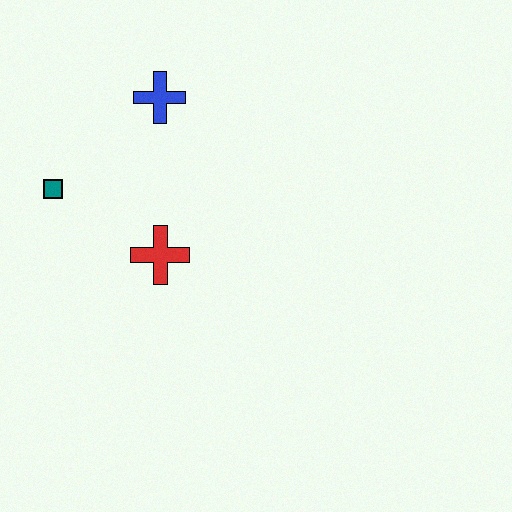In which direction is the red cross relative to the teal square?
The red cross is to the right of the teal square.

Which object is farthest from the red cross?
The blue cross is farthest from the red cross.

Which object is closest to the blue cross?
The teal square is closest to the blue cross.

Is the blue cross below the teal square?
No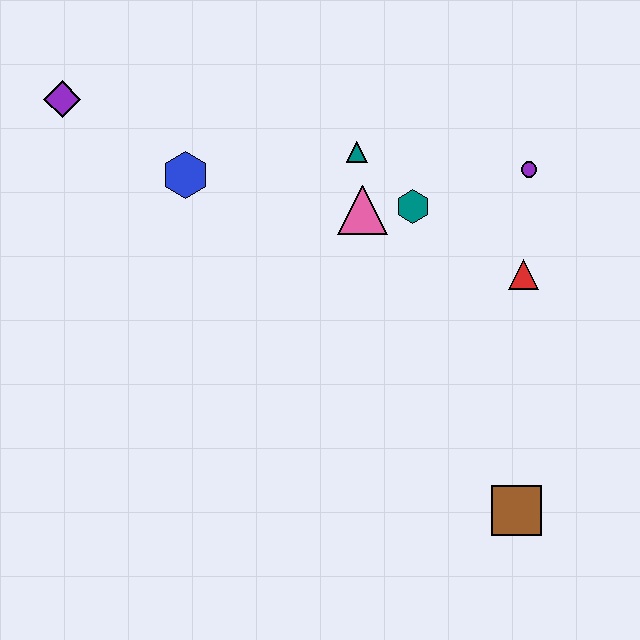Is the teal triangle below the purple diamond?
Yes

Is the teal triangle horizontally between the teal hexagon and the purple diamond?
Yes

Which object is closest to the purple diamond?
The blue hexagon is closest to the purple diamond.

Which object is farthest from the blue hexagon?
The brown square is farthest from the blue hexagon.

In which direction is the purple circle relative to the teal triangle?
The purple circle is to the right of the teal triangle.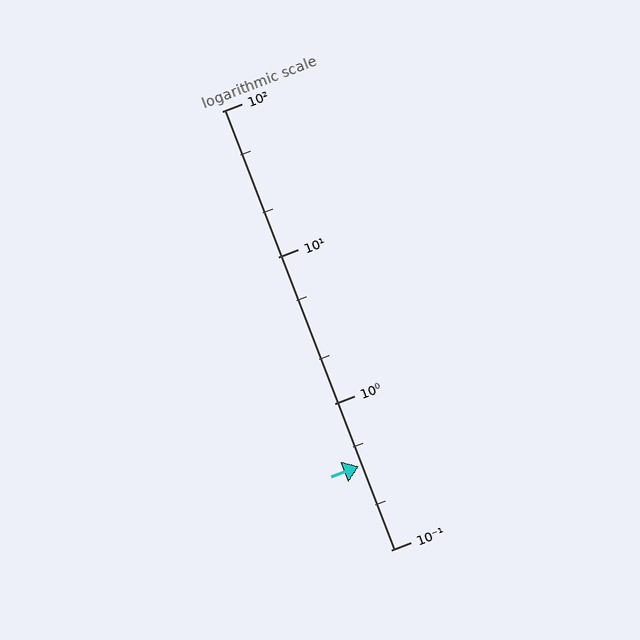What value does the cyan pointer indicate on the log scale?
The pointer indicates approximately 0.37.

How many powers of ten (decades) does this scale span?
The scale spans 3 decades, from 0.1 to 100.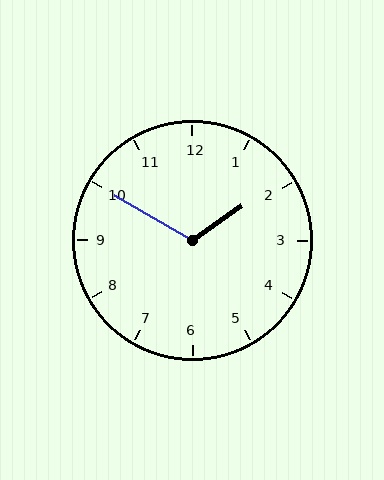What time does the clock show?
1:50.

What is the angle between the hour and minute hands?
Approximately 115 degrees.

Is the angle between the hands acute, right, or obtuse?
It is obtuse.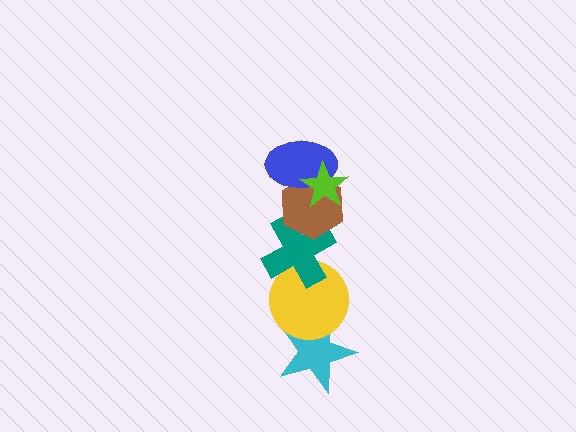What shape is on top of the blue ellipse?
The lime star is on top of the blue ellipse.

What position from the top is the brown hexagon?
The brown hexagon is 3rd from the top.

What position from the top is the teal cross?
The teal cross is 4th from the top.